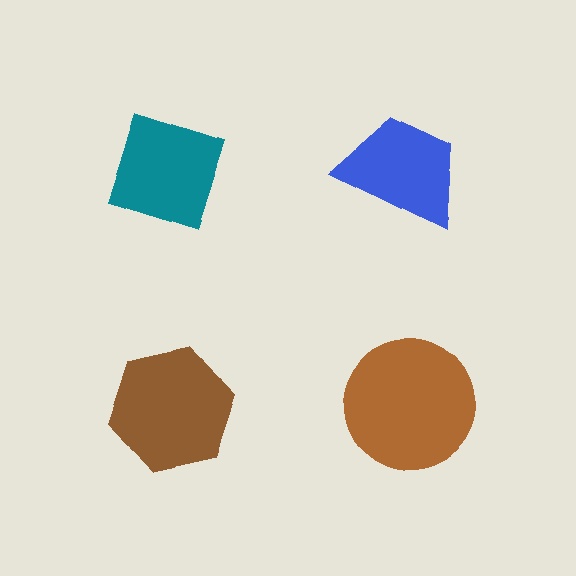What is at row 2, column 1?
A brown hexagon.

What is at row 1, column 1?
A teal diamond.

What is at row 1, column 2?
A blue trapezoid.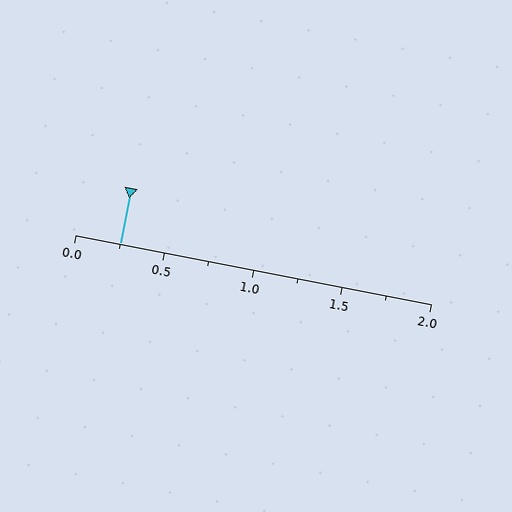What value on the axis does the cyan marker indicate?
The marker indicates approximately 0.25.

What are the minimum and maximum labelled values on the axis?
The axis runs from 0.0 to 2.0.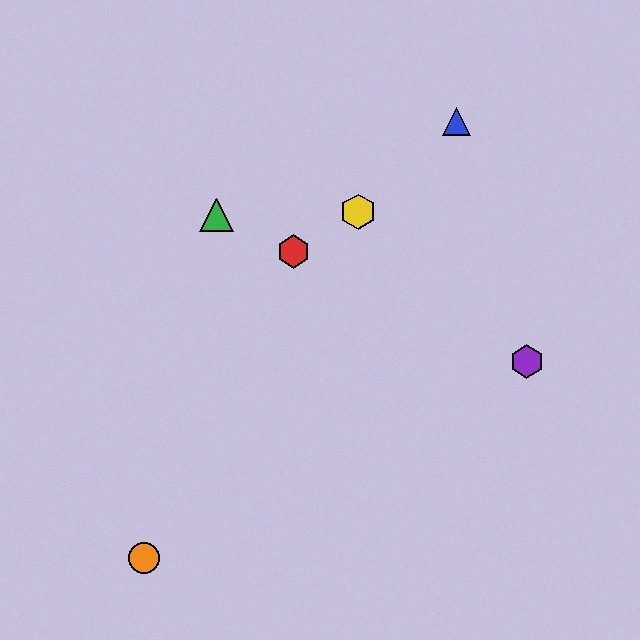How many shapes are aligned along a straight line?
3 shapes (the red hexagon, the green triangle, the purple hexagon) are aligned along a straight line.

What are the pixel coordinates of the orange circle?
The orange circle is at (144, 558).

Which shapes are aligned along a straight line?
The red hexagon, the green triangle, the purple hexagon are aligned along a straight line.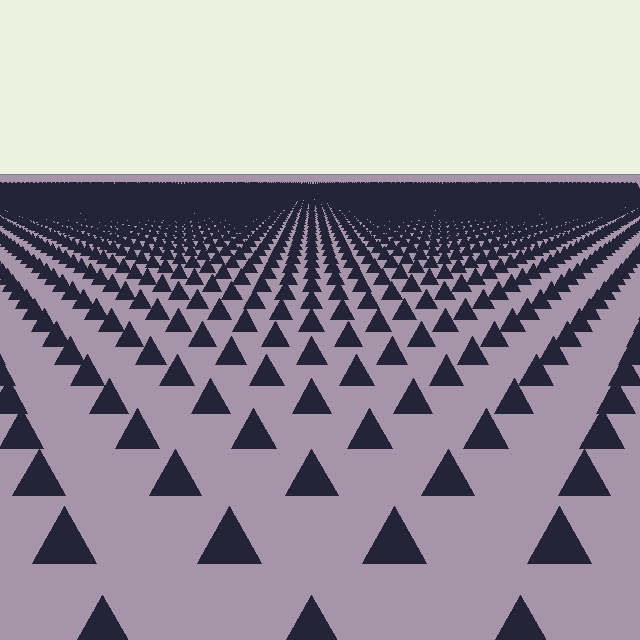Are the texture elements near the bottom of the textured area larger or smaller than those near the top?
Larger. Near the bottom, elements are closer to the viewer and appear at a bigger on-screen size.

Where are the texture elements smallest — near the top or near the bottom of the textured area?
Near the top.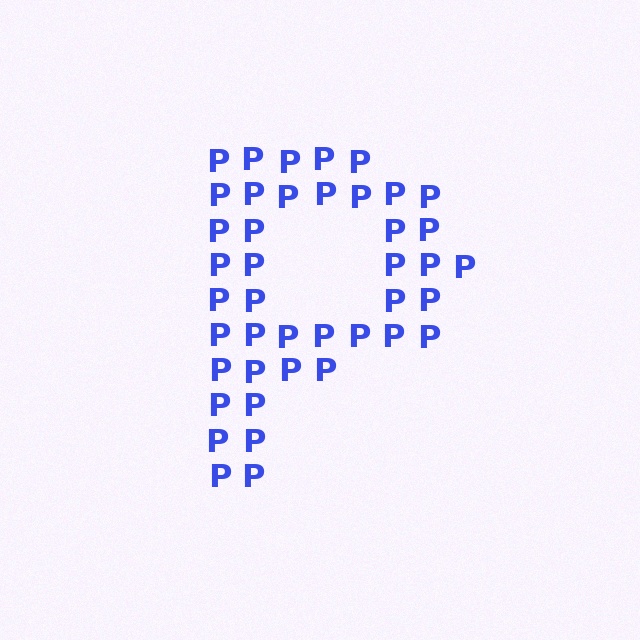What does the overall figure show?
The overall figure shows the letter P.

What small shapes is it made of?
It is made of small letter P's.